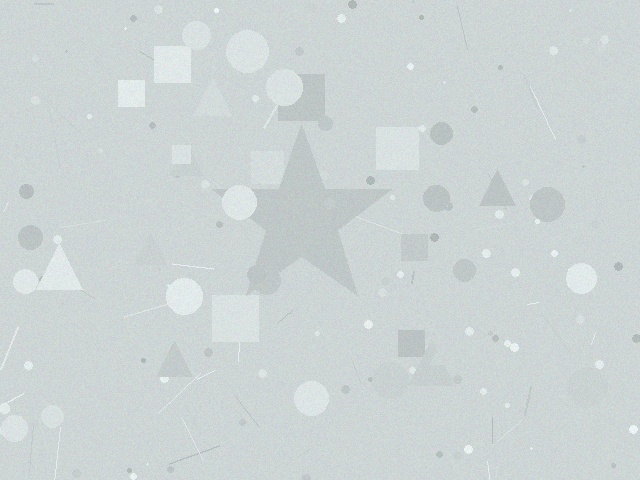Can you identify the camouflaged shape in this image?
The camouflaged shape is a star.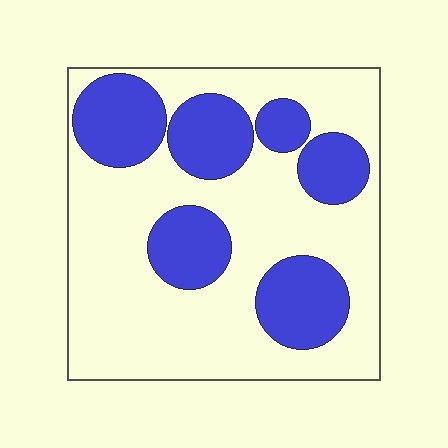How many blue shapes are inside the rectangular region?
6.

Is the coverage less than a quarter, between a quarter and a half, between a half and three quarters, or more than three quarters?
Between a quarter and a half.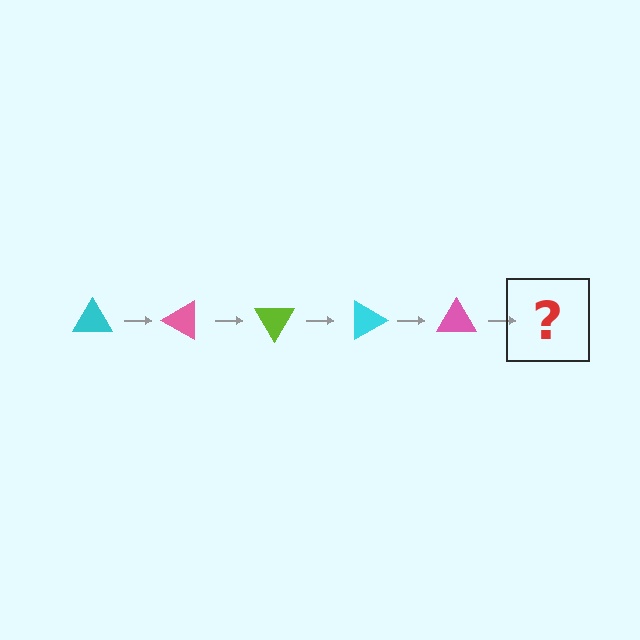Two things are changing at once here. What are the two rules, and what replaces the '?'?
The two rules are that it rotates 30 degrees each step and the color cycles through cyan, pink, and lime. The '?' should be a lime triangle, rotated 150 degrees from the start.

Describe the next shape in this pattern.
It should be a lime triangle, rotated 150 degrees from the start.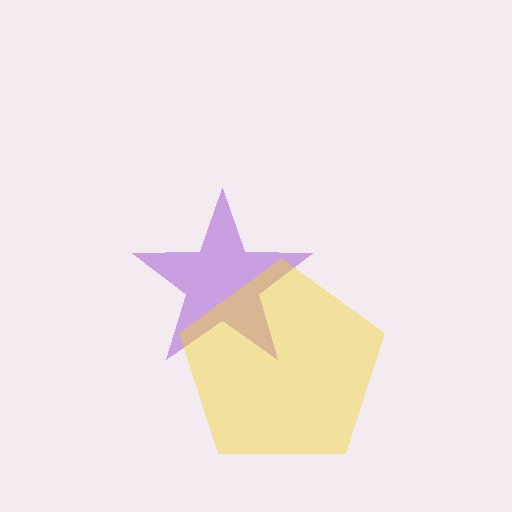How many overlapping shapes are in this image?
There are 2 overlapping shapes in the image.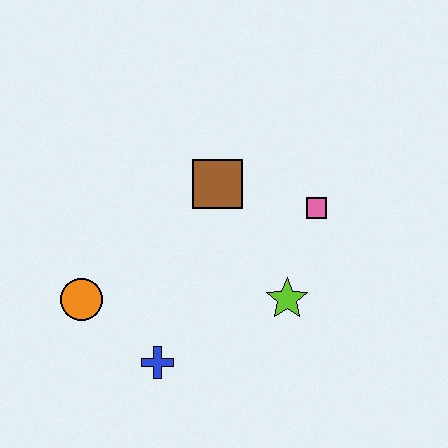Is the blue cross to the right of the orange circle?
Yes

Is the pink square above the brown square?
No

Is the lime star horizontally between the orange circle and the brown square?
No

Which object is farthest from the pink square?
The orange circle is farthest from the pink square.